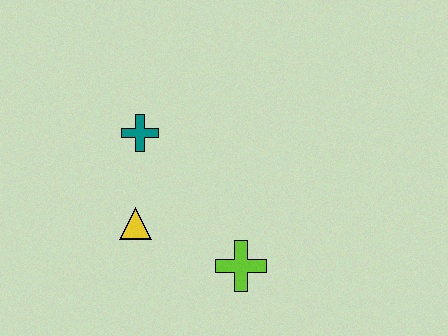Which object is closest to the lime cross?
The yellow triangle is closest to the lime cross.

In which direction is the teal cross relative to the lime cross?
The teal cross is above the lime cross.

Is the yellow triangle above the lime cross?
Yes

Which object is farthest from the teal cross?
The lime cross is farthest from the teal cross.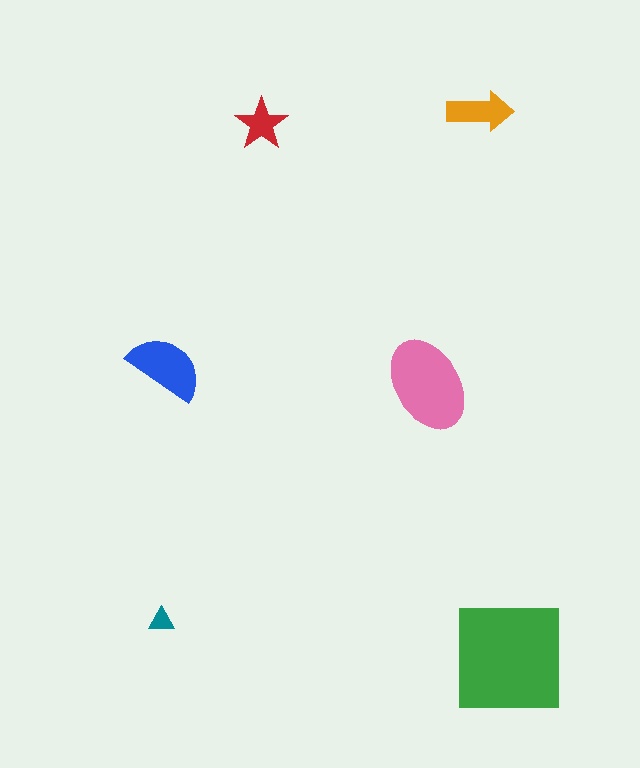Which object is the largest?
The green square.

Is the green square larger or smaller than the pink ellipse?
Larger.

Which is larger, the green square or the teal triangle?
The green square.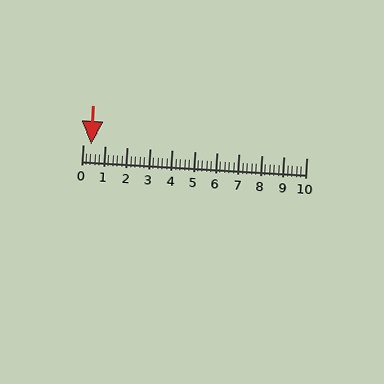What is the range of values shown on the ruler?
The ruler shows values from 0 to 10.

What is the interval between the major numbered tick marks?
The major tick marks are spaced 1 units apart.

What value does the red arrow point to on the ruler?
The red arrow points to approximately 0.4.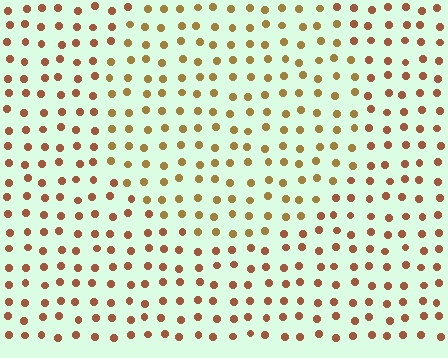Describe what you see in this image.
The image is filled with small brown elements in a uniform arrangement. A circle-shaped region is visible where the elements are tinted to a slightly different hue, forming a subtle color boundary.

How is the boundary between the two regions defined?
The boundary is defined purely by a slight shift in hue (about 25 degrees). Spacing, size, and orientation are identical on both sides.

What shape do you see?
I see a circle.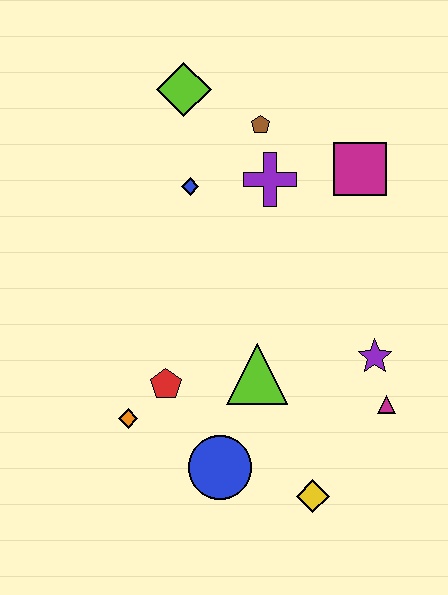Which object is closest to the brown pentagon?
The purple cross is closest to the brown pentagon.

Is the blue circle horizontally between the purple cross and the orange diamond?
Yes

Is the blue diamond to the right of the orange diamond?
Yes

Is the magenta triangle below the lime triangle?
Yes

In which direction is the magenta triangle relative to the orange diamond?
The magenta triangle is to the right of the orange diamond.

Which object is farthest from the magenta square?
The orange diamond is farthest from the magenta square.